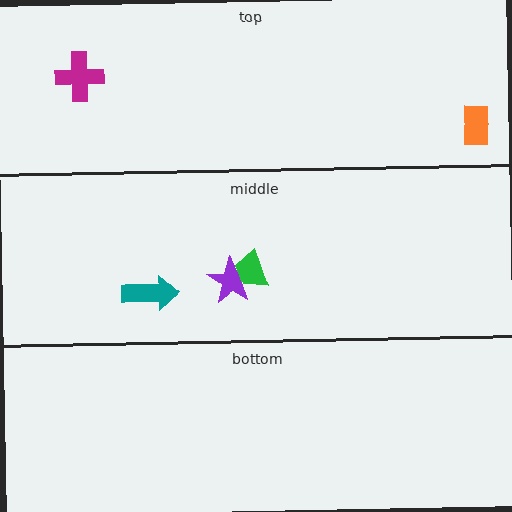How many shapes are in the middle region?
3.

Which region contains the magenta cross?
The top region.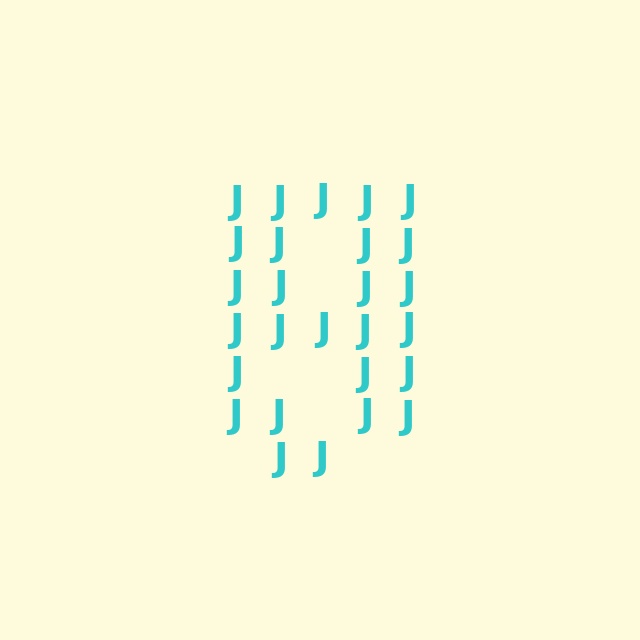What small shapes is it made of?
It is made of small letter J's.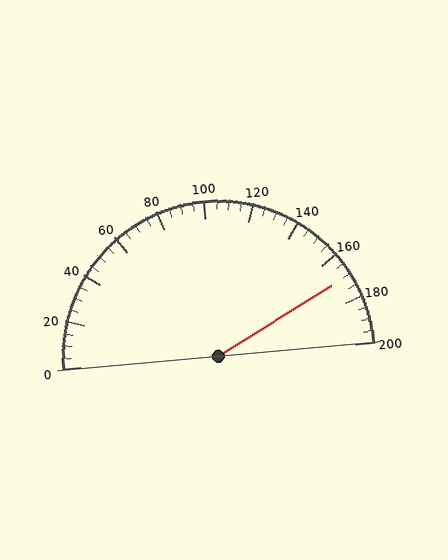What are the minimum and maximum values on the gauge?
The gauge ranges from 0 to 200.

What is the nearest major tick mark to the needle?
The nearest major tick mark is 160.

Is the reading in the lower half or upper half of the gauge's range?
The reading is in the upper half of the range (0 to 200).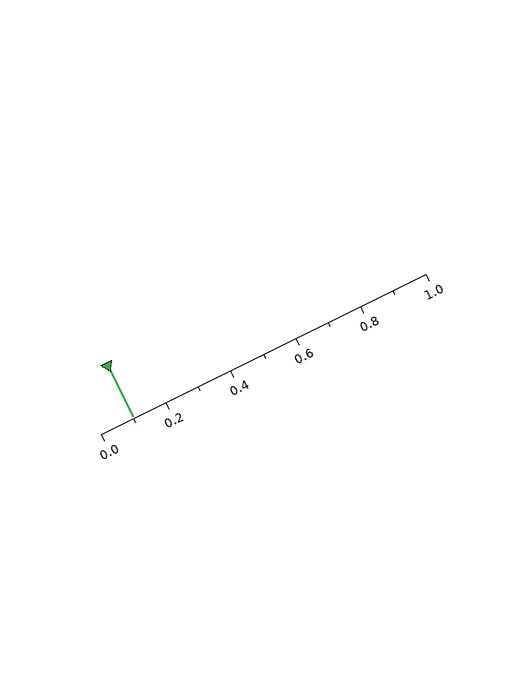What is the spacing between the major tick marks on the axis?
The major ticks are spaced 0.2 apart.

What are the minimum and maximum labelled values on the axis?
The axis runs from 0.0 to 1.0.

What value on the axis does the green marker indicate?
The marker indicates approximately 0.1.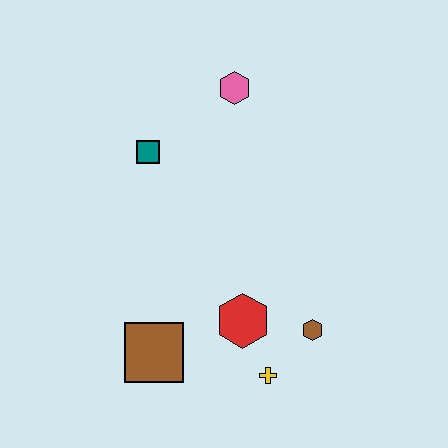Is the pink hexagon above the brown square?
Yes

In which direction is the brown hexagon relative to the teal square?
The brown hexagon is below the teal square.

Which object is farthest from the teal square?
The yellow cross is farthest from the teal square.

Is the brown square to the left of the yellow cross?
Yes